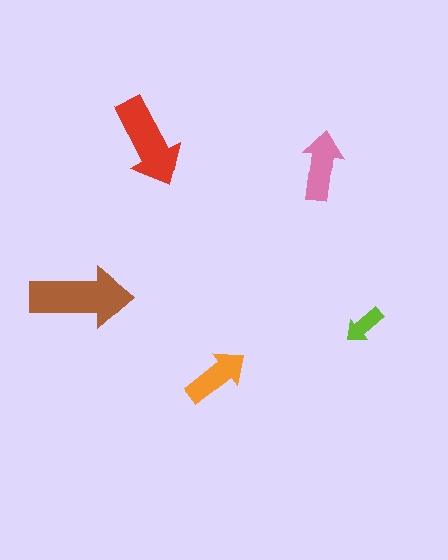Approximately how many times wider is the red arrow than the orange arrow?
About 1.5 times wider.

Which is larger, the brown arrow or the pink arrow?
The brown one.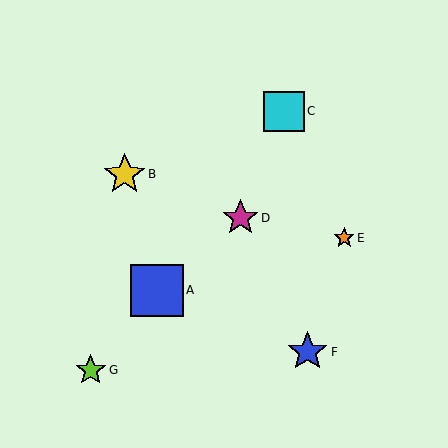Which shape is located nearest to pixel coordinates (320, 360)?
The blue star (labeled F) at (308, 352) is nearest to that location.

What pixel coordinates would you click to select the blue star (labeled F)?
Click at (308, 352) to select the blue star F.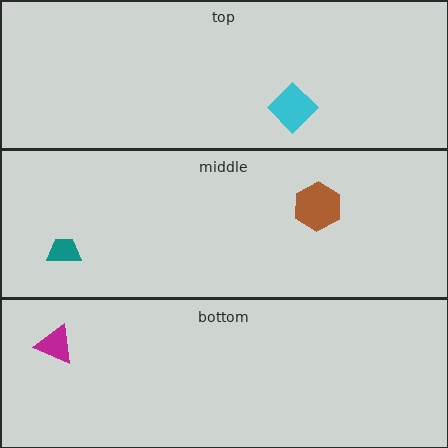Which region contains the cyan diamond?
The top region.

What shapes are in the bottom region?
The magenta triangle.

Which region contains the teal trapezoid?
The middle region.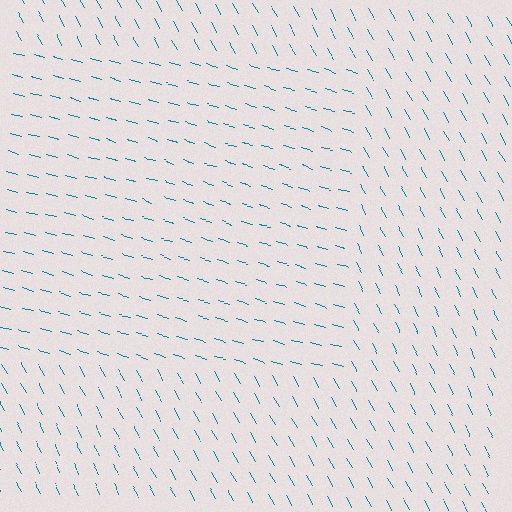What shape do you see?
I see a rectangle.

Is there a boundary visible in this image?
Yes, there is a texture boundary formed by a change in line orientation.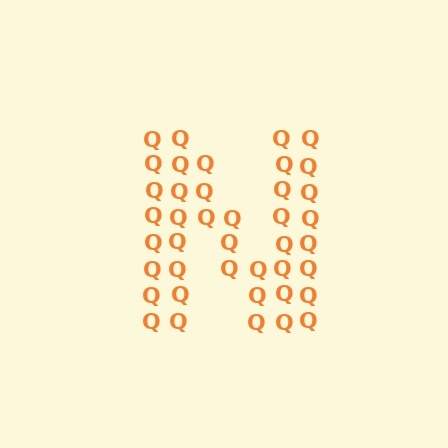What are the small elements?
The small elements are letter Q's.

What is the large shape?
The large shape is the letter N.